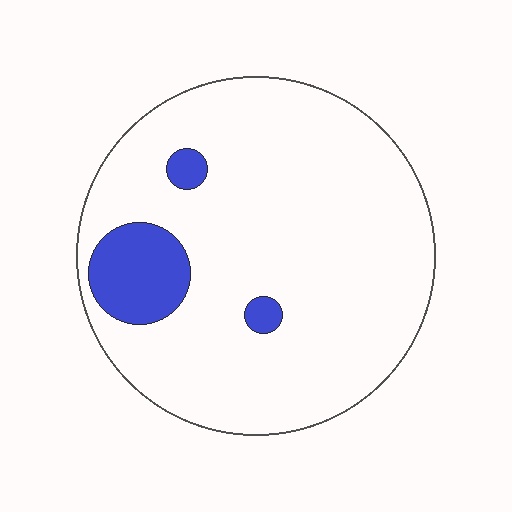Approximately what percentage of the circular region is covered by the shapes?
Approximately 10%.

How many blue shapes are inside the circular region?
3.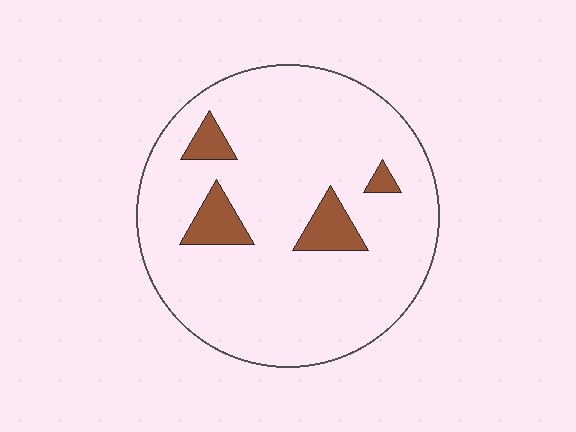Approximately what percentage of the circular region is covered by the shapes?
Approximately 10%.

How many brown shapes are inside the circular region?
4.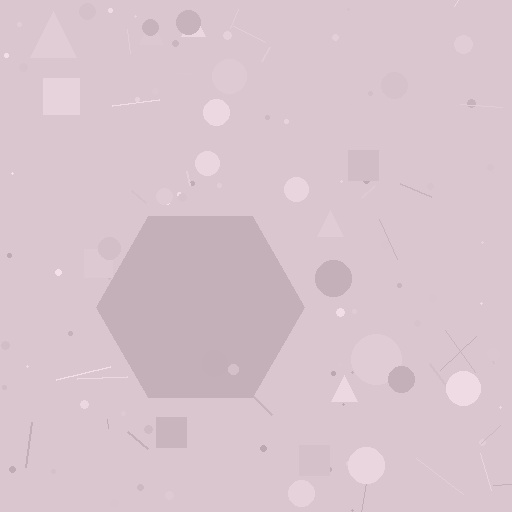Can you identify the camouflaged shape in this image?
The camouflaged shape is a hexagon.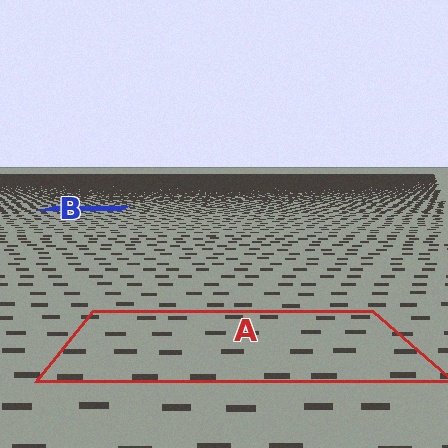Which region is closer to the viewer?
Region A is closer. The texture elements there are larger and more spread out.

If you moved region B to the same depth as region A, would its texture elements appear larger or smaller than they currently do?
They would appear larger. At a closer depth, the same texture elements are projected at a bigger on-screen size.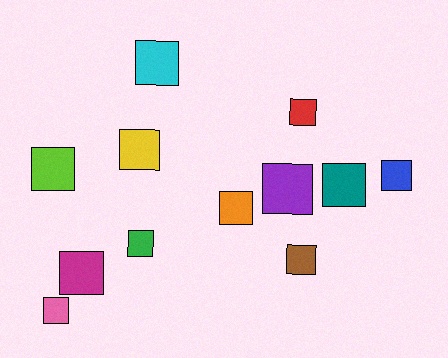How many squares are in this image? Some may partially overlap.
There are 12 squares.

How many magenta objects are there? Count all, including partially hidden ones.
There is 1 magenta object.